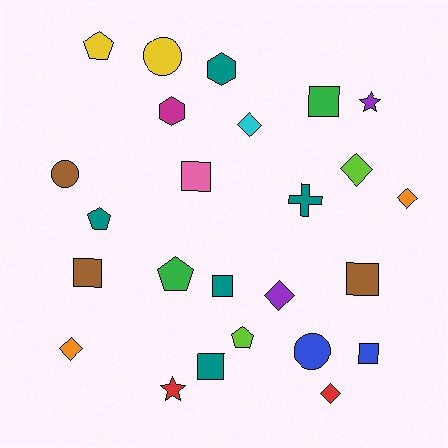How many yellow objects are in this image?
There are 2 yellow objects.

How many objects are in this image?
There are 25 objects.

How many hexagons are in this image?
There are 2 hexagons.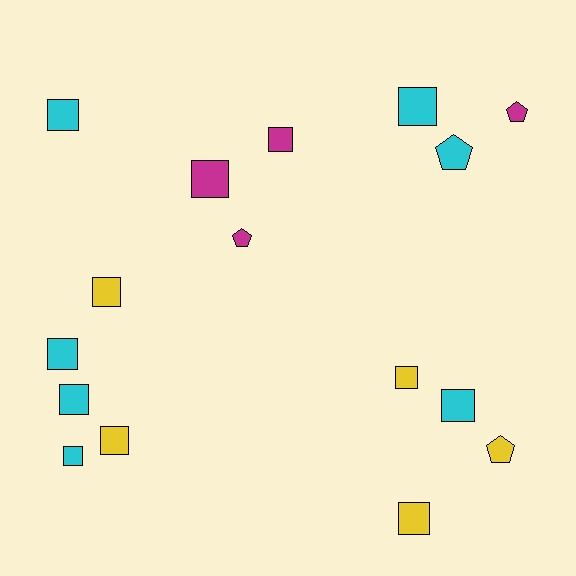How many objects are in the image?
There are 16 objects.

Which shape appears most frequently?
Square, with 12 objects.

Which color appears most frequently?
Cyan, with 7 objects.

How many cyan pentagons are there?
There is 1 cyan pentagon.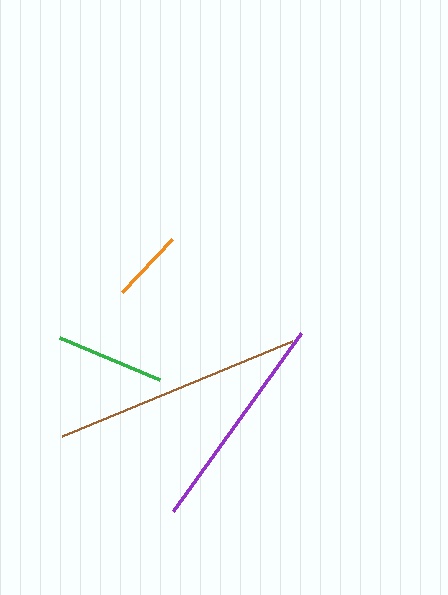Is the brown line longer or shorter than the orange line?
The brown line is longer than the orange line.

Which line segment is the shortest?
The orange line is the shortest at approximately 73 pixels.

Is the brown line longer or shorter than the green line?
The brown line is longer than the green line.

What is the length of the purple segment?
The purple segment is approximately 219 pixels long.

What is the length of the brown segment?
The brown segment is approximately 249 pixels long.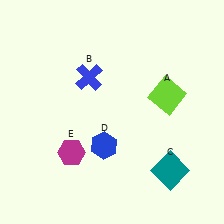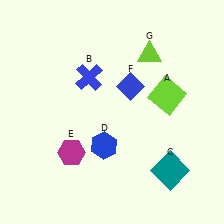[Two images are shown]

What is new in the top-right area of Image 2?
A lime triangle (G) was added in the top-right area of Image 2.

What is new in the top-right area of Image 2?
A blue diamond (F) was added in the top-right area of Image 2.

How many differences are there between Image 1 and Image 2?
There are 2 differences between the two images.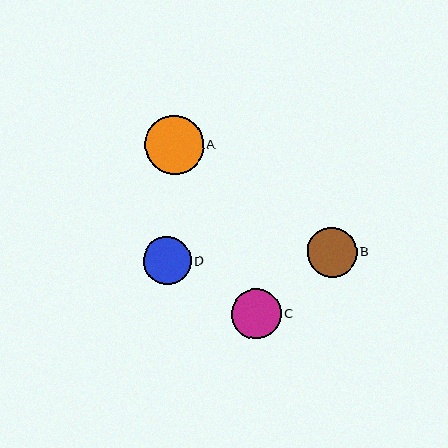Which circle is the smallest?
Circle D is the smallest with a size of approximately 48 pixels.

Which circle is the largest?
Circle A is the largest with a size of approximately 59 pixels.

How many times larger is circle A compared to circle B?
Circle A is approximately 1.2 times the size of circle B.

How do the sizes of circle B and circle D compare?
Circle B and circle D are approximately the same size.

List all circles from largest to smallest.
From largest to smallest: A, C, B, D.